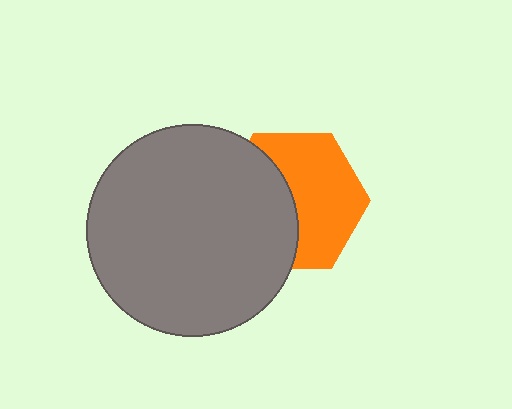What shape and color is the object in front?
The object in front is a gray circle.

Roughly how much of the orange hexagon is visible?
About half of it is visible (roughly 55%).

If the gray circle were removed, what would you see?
You would see the complete orange hexagon.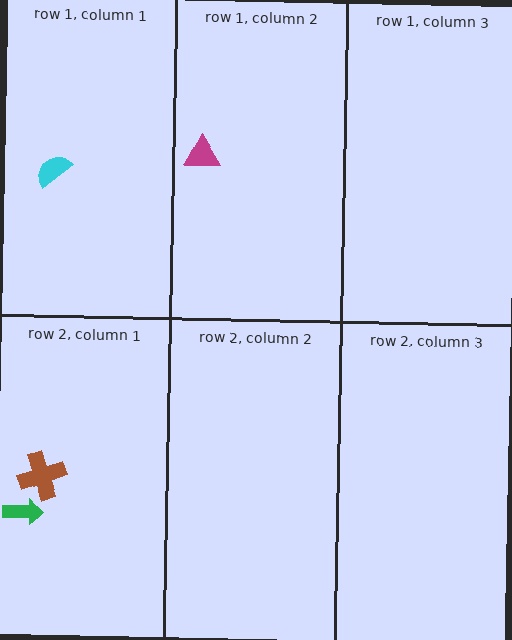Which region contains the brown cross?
The row 2, column 1 region.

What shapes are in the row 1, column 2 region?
The magenta triangle.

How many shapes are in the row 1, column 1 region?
1.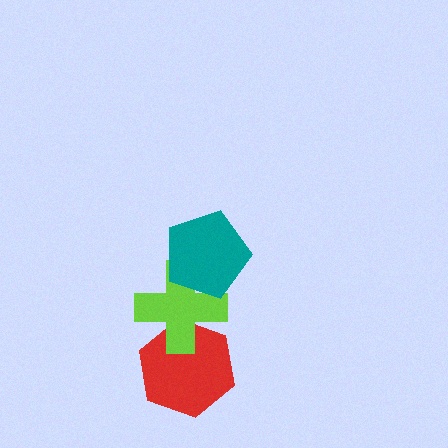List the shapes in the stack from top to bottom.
From top to bottom: the teal pentagon, the lime cross, the red hexagon.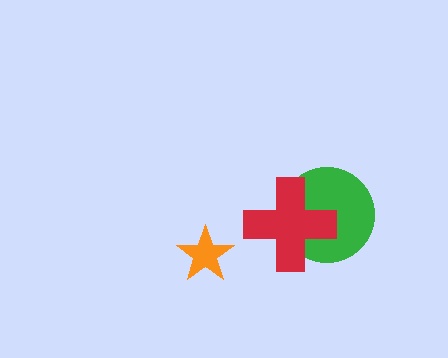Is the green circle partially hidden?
Yes, it is partially covered by another shape.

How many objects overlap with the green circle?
1 object overlaps with the green circle.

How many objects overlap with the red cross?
1 object overlaps with the red cross.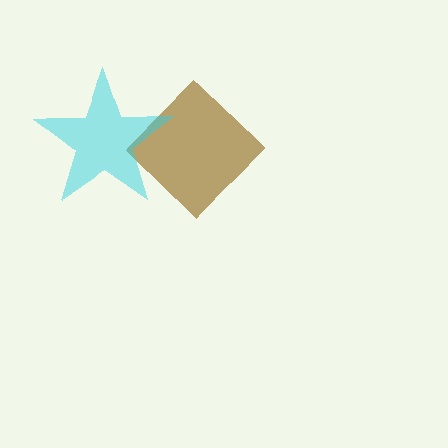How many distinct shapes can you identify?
There are 2 distinct shapes: a brown diamond, a cyan star.